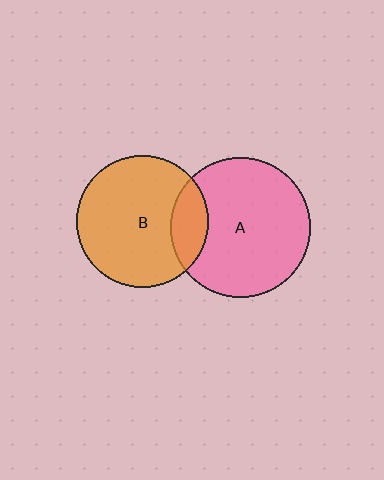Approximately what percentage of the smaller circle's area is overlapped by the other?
Approximately 20%.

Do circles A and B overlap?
Yes.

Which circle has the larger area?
Circle A (pink).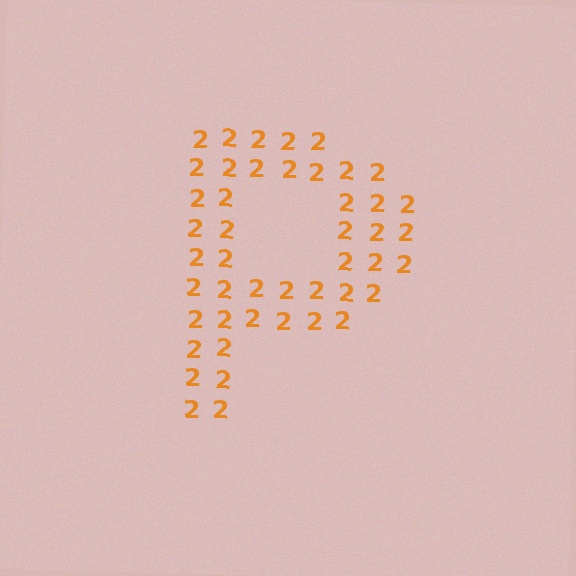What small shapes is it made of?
It is made of small digit 2's.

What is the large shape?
The large shape is the letter P.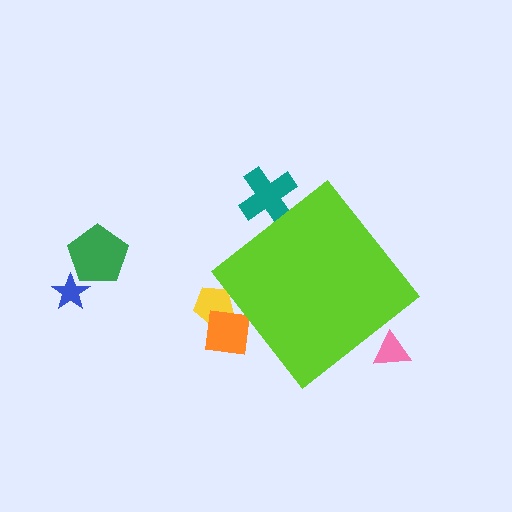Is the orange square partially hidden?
Yes, the orange square is partially hidden behind the lime diamond.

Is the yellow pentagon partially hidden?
Yes, the yellow pentagon is partially hidden behind the lime diamond.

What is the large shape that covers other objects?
A lime diamond.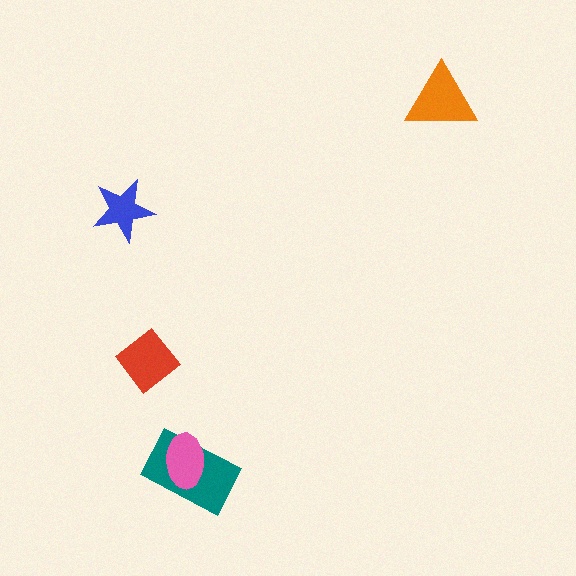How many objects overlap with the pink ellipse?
1 object overlaps with the pink ellipse.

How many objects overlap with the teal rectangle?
1 object overlaps with the teal rectangle.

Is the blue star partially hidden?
No, no other shape covers it.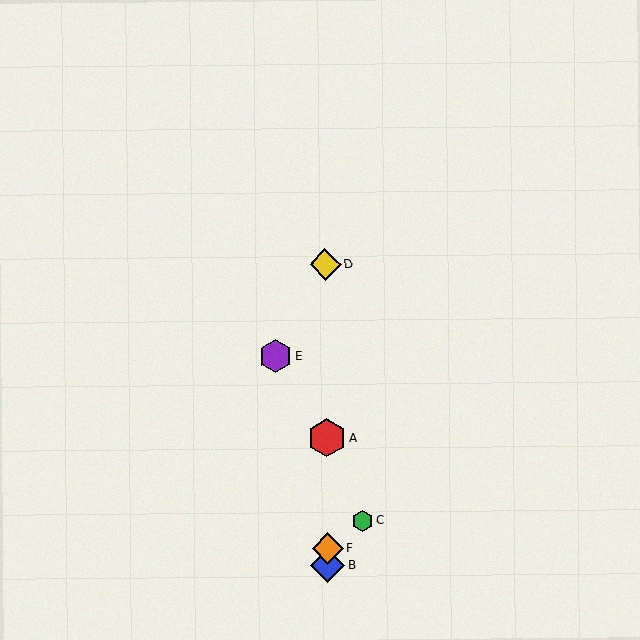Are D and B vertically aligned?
Yes, both are at x≈325.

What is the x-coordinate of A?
Object A is at x≈327.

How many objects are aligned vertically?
4 objects (A, B, D, F) are aligned vertically.